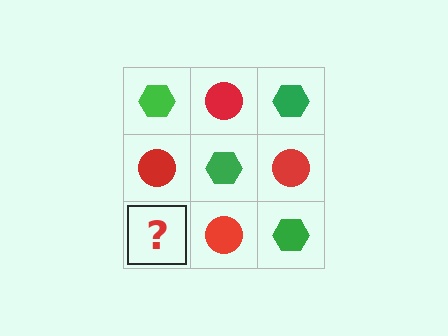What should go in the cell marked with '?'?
The missing cell should contain a green hexagon.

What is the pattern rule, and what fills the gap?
The rule is that it alternates green hexagon and red circle in a checkerboard pattern. The gap should be filled with a green hexagon.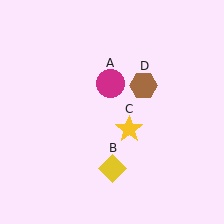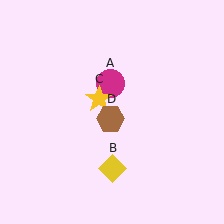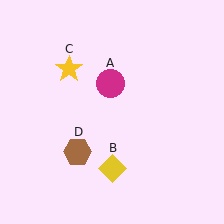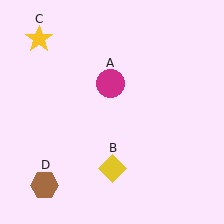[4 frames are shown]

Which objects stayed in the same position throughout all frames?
Magenta circle (object A) and yellow diamond (object B) remained stationary.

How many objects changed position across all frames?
2 objects changed position: yellow star (object C), brown hexagon (object D).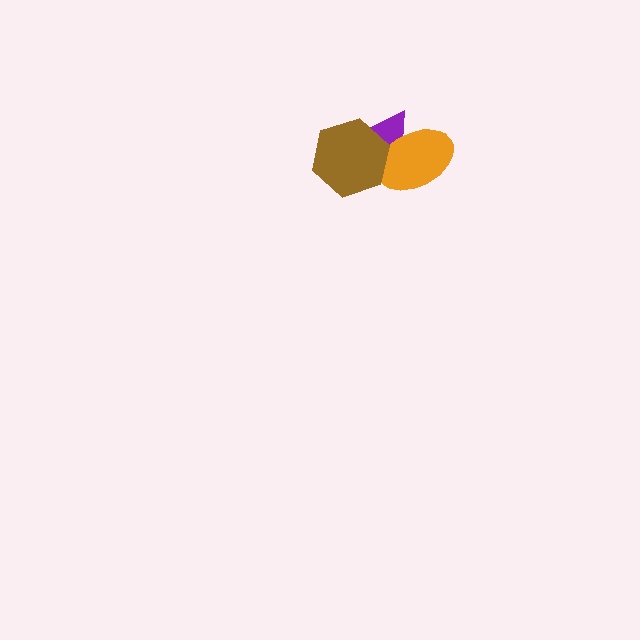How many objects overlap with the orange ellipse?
2 objects overlap with the orange ellipse.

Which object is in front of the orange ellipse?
The brown hexagon is in front of the orange ellipse.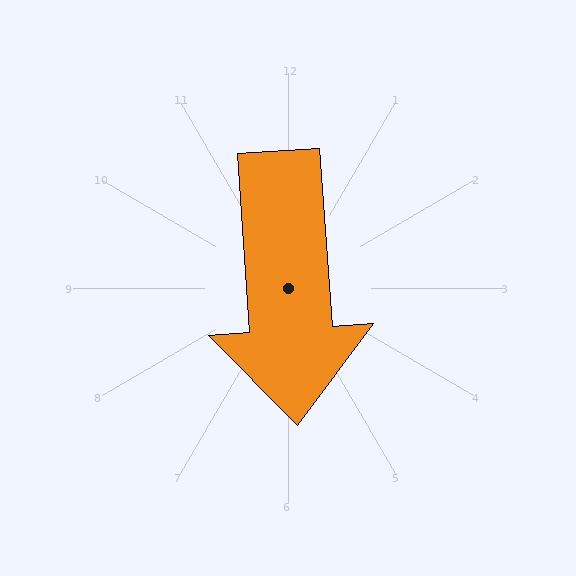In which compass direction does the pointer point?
South.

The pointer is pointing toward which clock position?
Roughly 6 o'clock.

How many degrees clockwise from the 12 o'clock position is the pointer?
Approximately 176 degrees.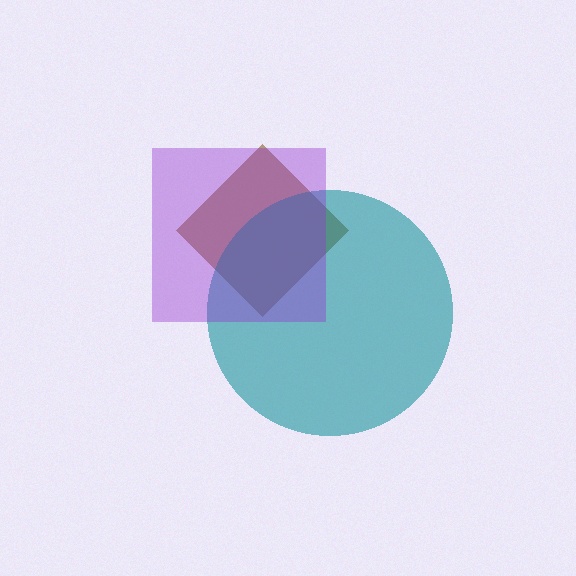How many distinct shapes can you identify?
There are 3 distinct shapes: a brown diamond, a teal circle, a purple square.